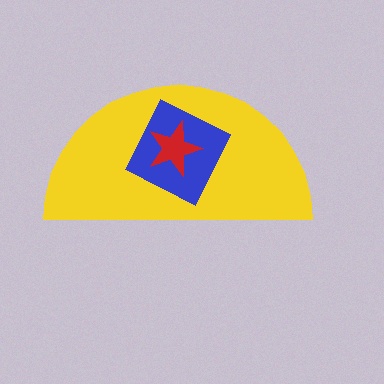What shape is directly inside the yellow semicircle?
The blue square.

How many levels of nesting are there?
3.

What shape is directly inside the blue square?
The red star.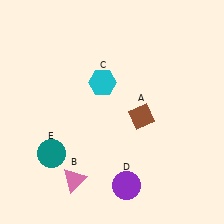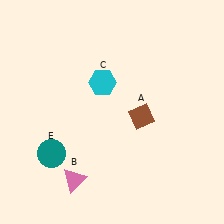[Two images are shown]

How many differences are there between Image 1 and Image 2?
There is 1 difference between the two images.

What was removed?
The purple circle (D) was removed in Image 2.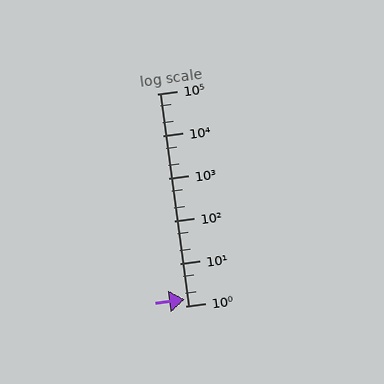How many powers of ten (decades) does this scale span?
The scale spans 5 decades, from 1 to 100000.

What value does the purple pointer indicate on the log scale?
The pointer indicates approximately 1.4.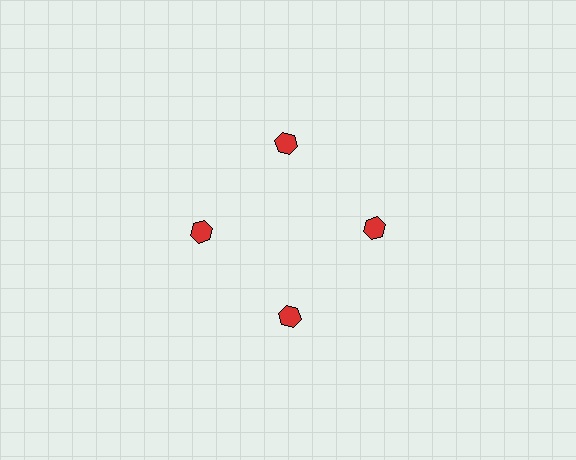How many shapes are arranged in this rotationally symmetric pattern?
There are 4 shapes, arranged in 4 groups of 1.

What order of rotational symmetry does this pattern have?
This pattern has 4-fold rotational symmetry.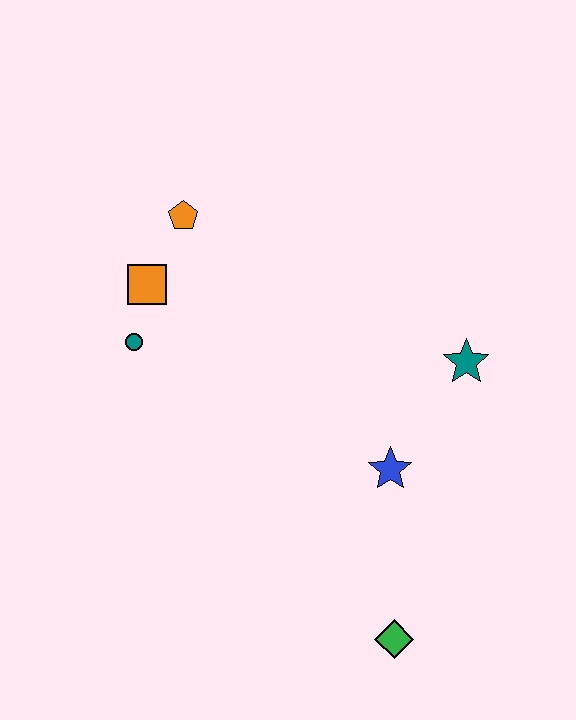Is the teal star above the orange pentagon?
No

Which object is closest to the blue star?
The teal star is closest to the blue star.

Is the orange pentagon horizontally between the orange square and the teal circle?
No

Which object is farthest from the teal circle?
The green diamond is farthest from the teal circle.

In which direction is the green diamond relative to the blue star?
The green diamond is below the blue star.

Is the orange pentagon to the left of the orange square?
No